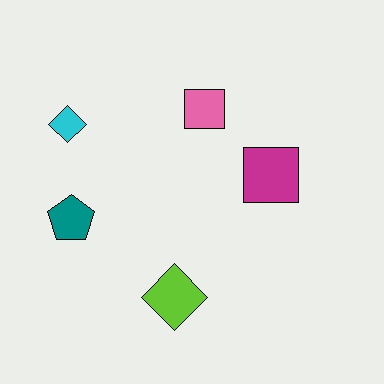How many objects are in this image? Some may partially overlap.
There are 5 objects.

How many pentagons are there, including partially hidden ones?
There is 1 pentagon.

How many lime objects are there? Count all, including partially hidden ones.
There is 1 lime object.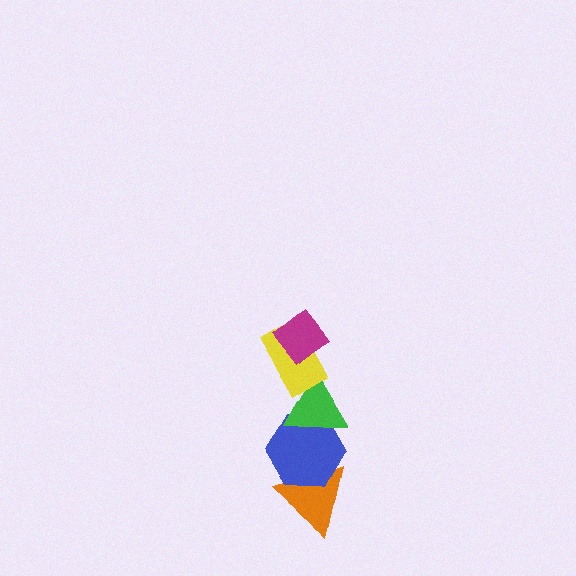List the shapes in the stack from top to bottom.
From top to bottom: the magenta diamond, the yellow rectangle, the green triangle, the blue hexagon, the orange triangle.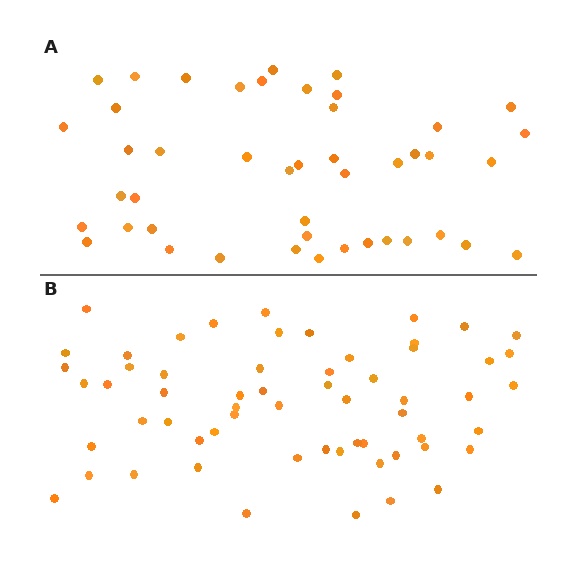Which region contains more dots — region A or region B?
Region B (the bottom region) has more dots.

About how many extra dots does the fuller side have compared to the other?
Region B has approximately 15 more dots than region A.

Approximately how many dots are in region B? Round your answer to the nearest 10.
About 60 dots.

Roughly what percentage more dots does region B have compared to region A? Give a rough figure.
About 35% more.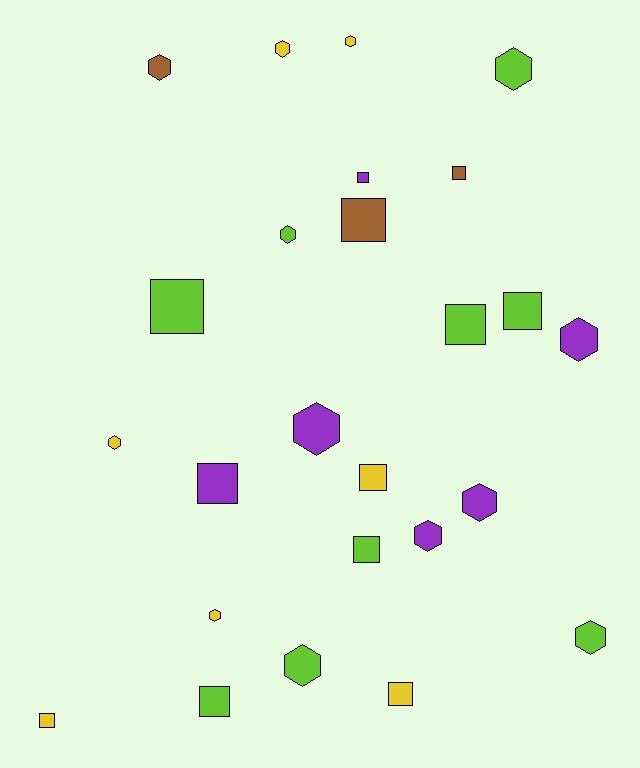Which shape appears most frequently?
Hexagon, with 13 objects.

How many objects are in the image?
There are 25 objects.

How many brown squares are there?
There are 2 brown squares.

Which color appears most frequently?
Lime, with 9 objects.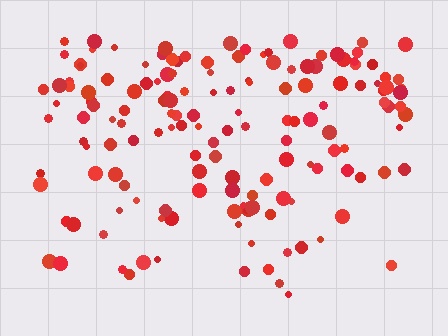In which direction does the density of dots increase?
From bottom to top, with the top side densest.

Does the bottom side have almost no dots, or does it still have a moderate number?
Still a moderate number, just noticeably fewer than the top.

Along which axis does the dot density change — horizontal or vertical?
Vertical.